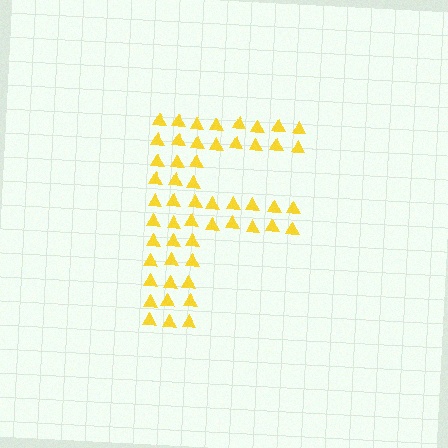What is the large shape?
The large shape is the letter F.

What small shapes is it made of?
It is made of small triangles.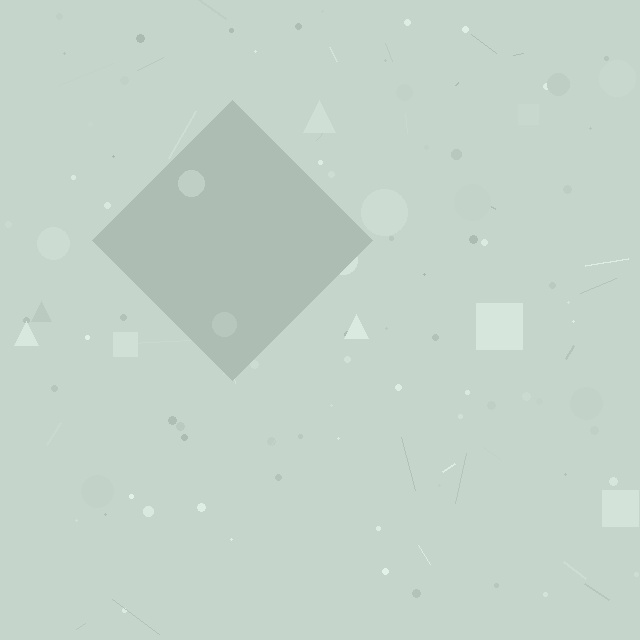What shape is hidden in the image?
A diamond is hidden in the image.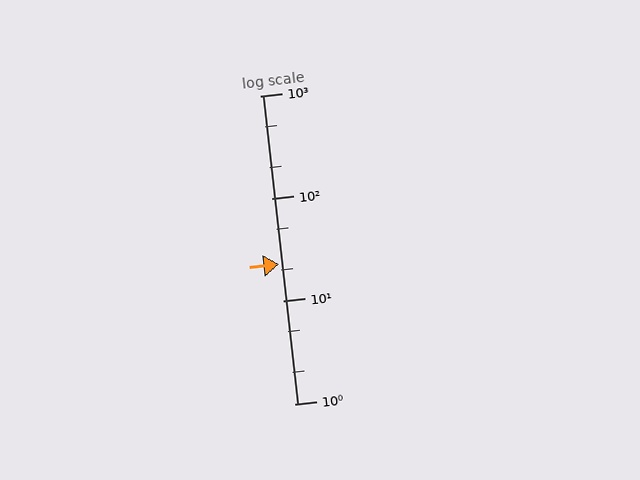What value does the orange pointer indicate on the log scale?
The pointer indicates approximately 23.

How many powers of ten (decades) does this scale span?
The scale spans 3 decades, from 1 to 1000.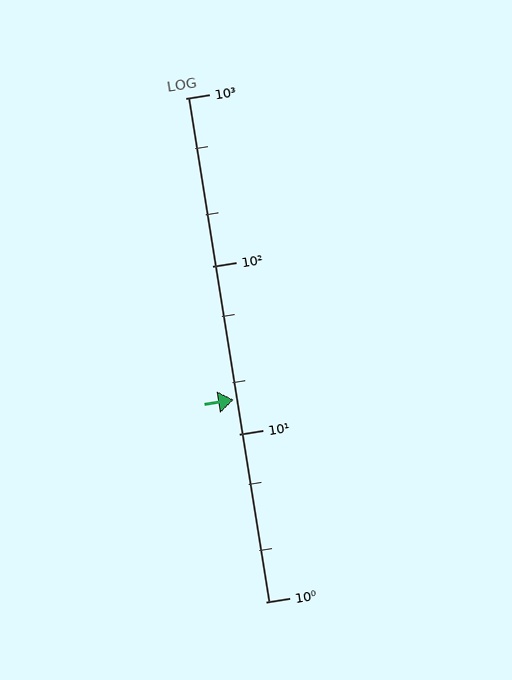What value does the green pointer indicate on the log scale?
The pointer indicates approximately 16.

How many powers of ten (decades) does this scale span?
The scale spans 3 decades, from 1 to 1000.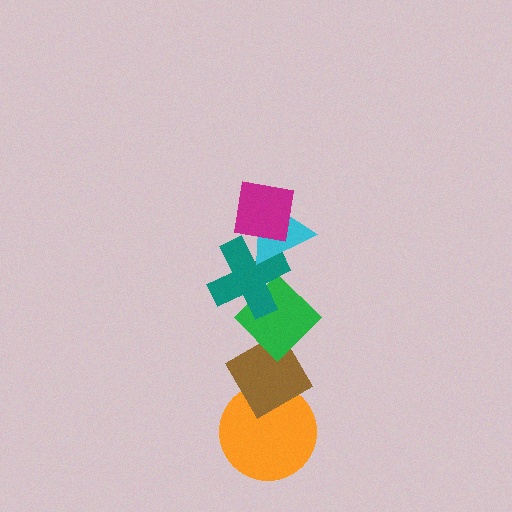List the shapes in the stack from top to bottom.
From top to bottom: the magenta square, the cyan triangle, the teal cross, the green diamond, the brown diamond, the orange circle.